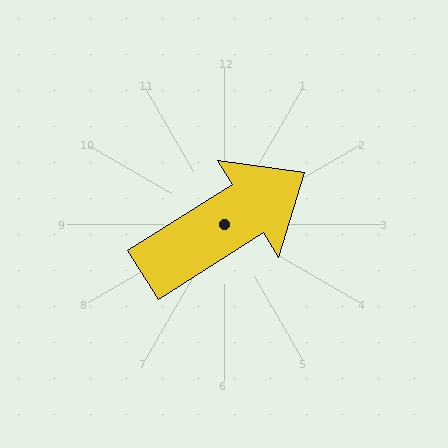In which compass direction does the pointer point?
Northeast.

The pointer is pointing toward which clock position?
Roughly 2 o'clock.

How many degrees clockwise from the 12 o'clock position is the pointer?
Approximately 58 degrees.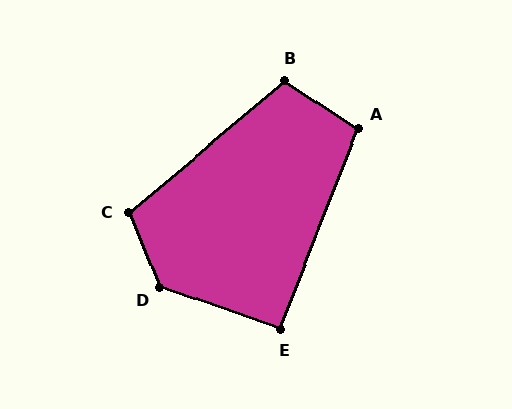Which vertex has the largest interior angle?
D, at approximately 131 degrees.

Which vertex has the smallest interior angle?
E, at approximately 92 degrees.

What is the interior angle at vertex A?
Approximately 102 degrees (obtuse).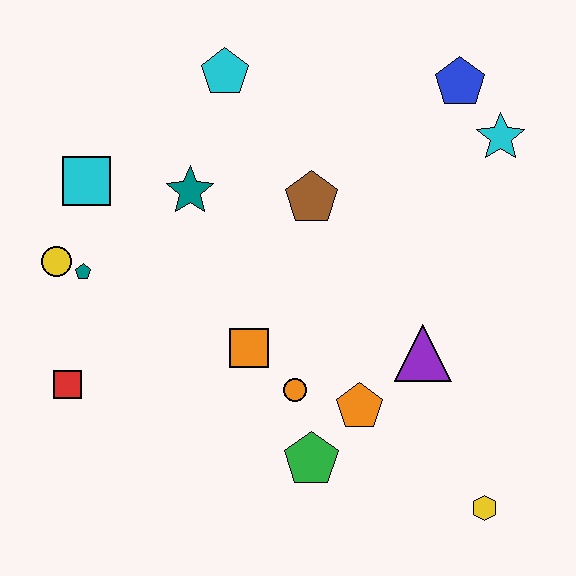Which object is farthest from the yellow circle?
The yellow hexagon is farthest from the yellow circle.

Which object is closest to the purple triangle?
The orange pentagon is closest to the purple triangle.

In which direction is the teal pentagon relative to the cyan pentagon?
The teal pentagon is below the cyan pentagon.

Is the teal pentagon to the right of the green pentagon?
No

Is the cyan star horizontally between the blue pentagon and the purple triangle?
No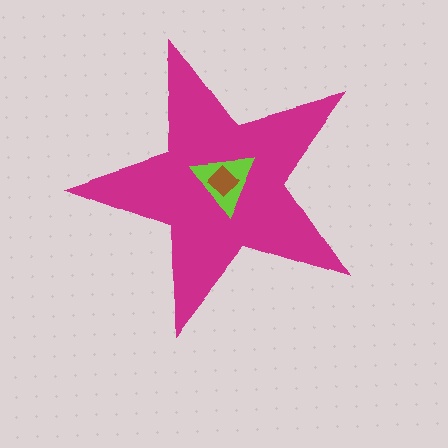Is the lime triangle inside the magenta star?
Yes.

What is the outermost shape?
The magenta star.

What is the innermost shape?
The brown diamond.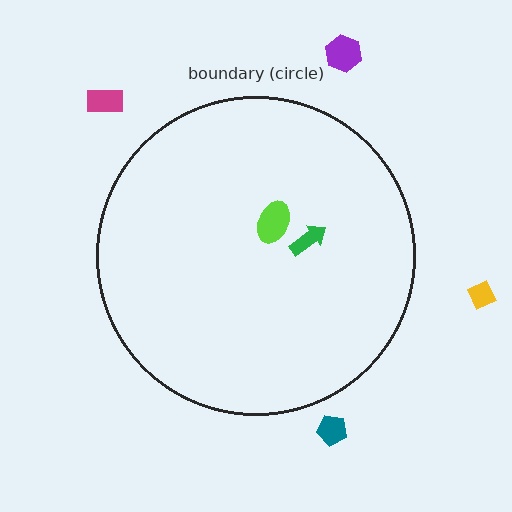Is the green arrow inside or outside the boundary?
Inside.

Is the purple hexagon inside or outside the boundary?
Outside.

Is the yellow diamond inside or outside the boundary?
Outside.